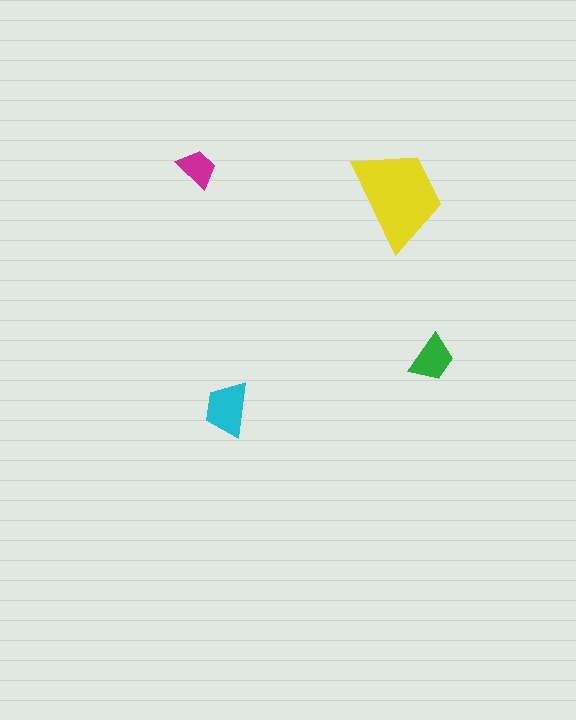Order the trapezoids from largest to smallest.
the yellow one, the cyan one, the green one, the magenta one.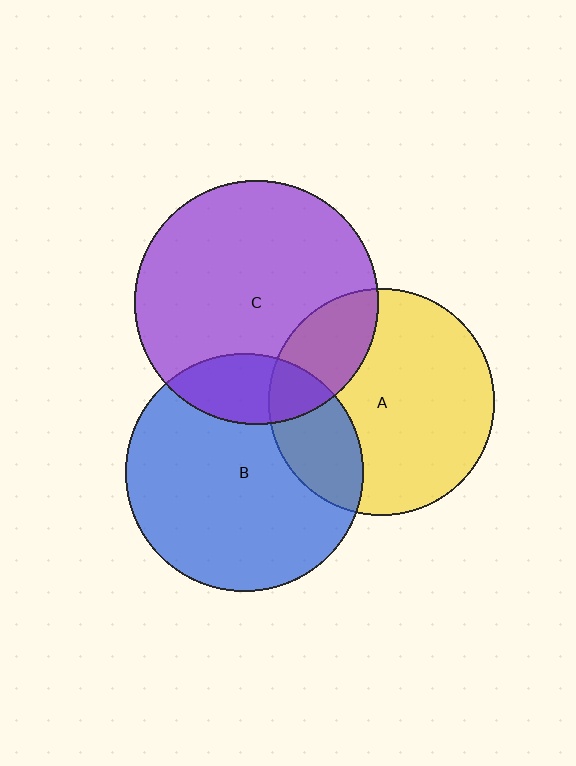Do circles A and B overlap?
Yes.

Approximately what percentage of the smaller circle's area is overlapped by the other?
Approximately 25%.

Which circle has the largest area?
Circle C (purple).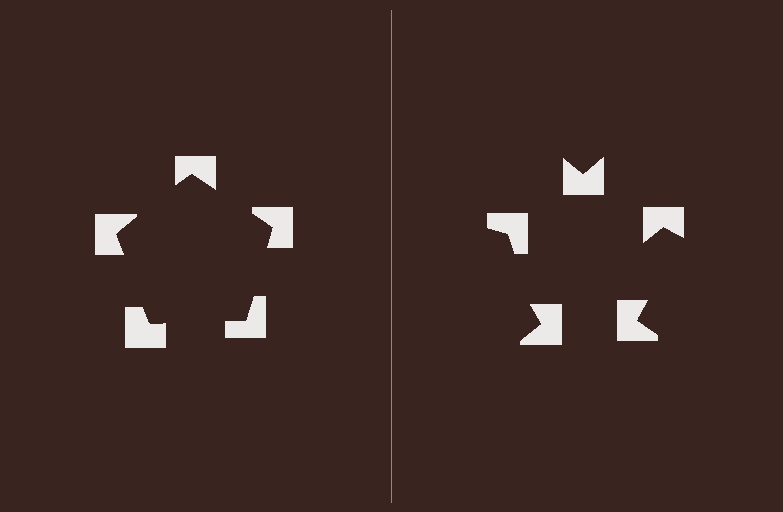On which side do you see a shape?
An illusory pentagon appears on the left side. On the right side the wedge cuts are rotated, so no coherent shape forms.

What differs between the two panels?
The notched squares are positioned identically on both sides; only the wedge orientations differ. On the left they align to a pentagon; on the right they are misaligned.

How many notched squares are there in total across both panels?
10 — 5 on each side.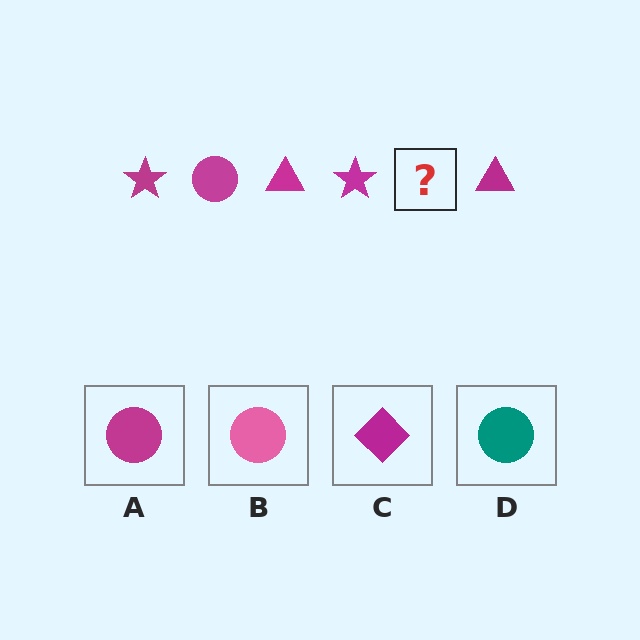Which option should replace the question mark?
Option A.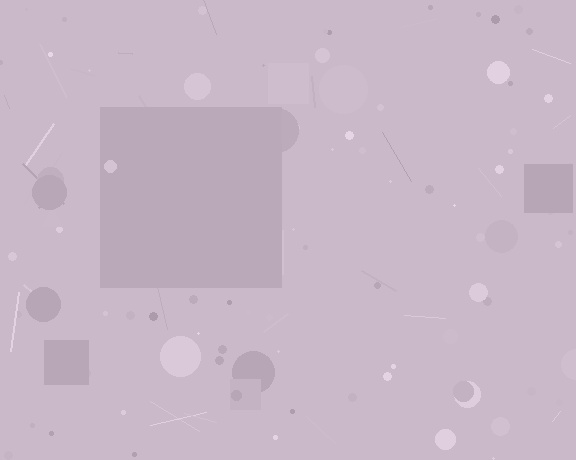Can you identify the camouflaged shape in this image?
The camouflaged shape is a square.